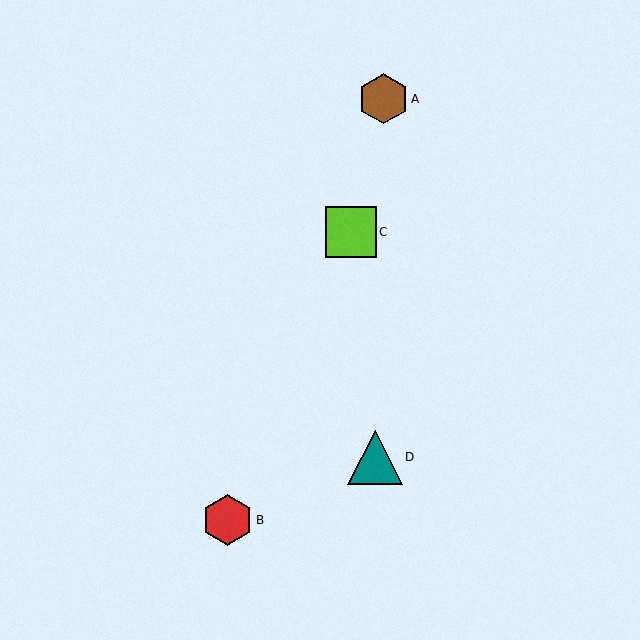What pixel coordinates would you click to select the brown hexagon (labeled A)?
Click at (383, 99) to select the brown hexagon A.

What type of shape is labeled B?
Shape B is a red hexagon.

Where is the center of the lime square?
The center of the lime square is at (351, 232).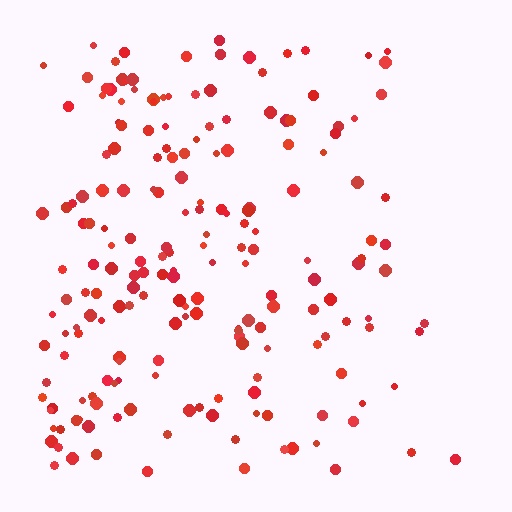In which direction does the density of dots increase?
From right to left, with the left side densest.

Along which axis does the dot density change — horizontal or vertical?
Horizontal.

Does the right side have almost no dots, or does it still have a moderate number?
Still a moderate number, just noticeably fewer than the left.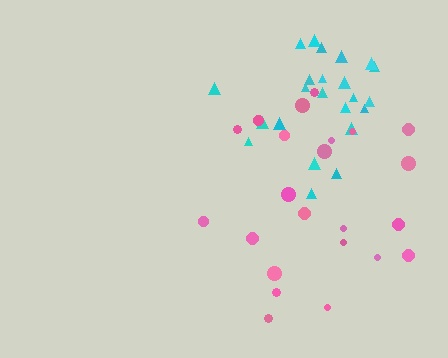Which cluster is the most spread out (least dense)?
Pink.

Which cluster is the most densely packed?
Cyan.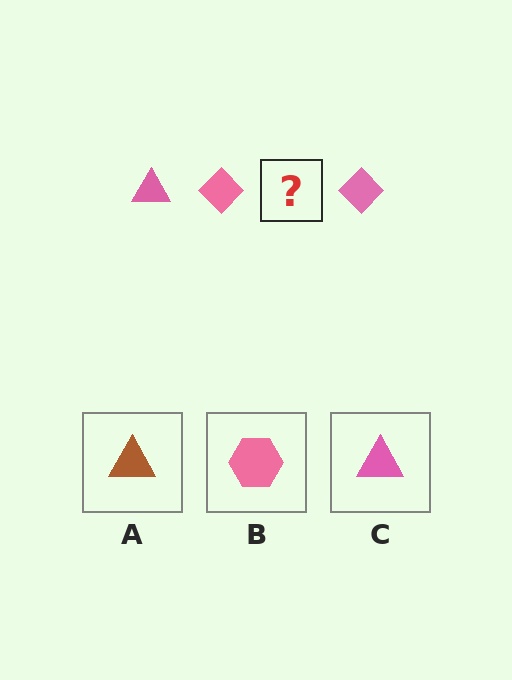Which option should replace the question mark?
Option C.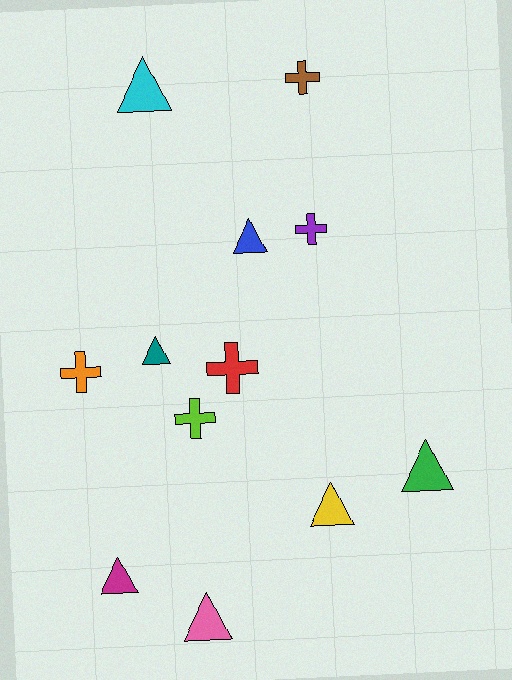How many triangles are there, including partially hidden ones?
There are 7 triangles.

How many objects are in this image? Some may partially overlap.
There are 12 objects.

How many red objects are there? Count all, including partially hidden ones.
There is 1 red object.